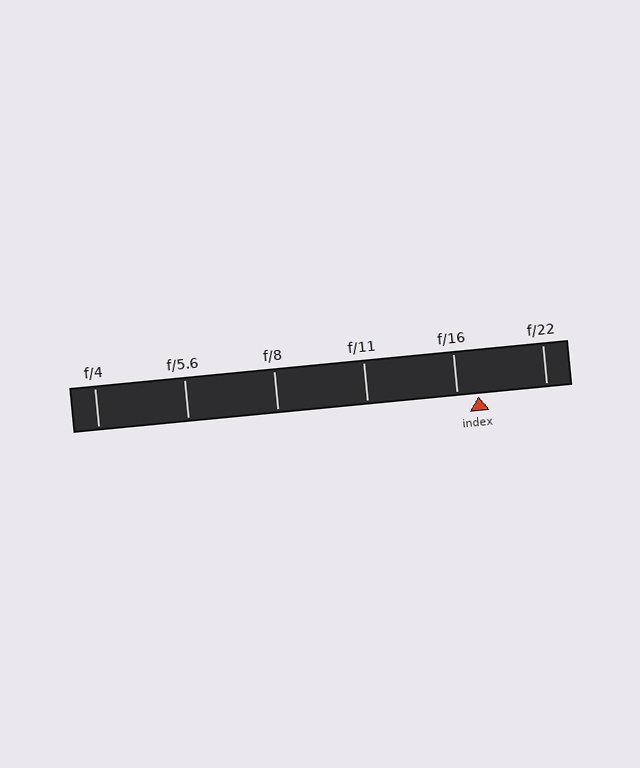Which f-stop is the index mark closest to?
The index mark is closest to f/16.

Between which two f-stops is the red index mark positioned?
The index mark is between f/16 and f/22.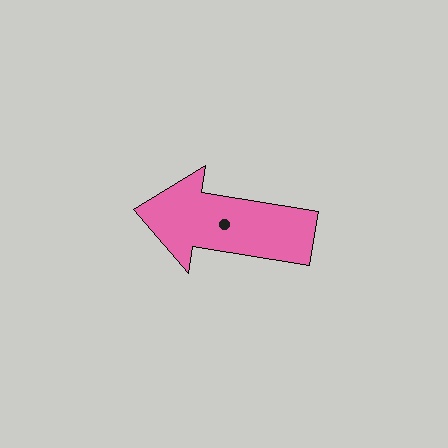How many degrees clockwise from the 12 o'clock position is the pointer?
Approximately 279 degrees.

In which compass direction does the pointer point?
West.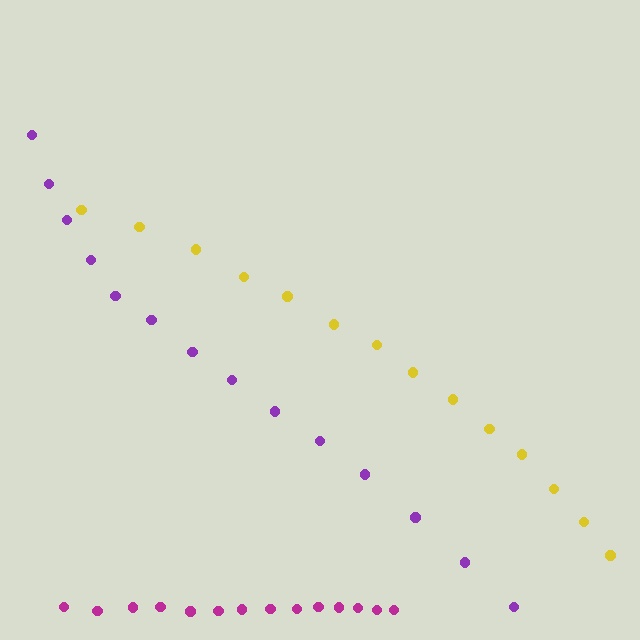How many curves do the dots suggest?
There are 3 distinct paths.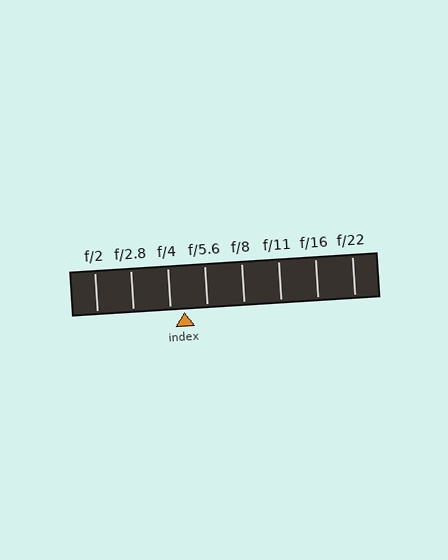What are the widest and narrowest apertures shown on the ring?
The widest aperture shown is f/2 and the narrowest is f/22.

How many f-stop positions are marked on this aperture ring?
There are 8 f-stop positions marked.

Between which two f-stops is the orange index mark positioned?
The index mark is between f/4 and f/5.6.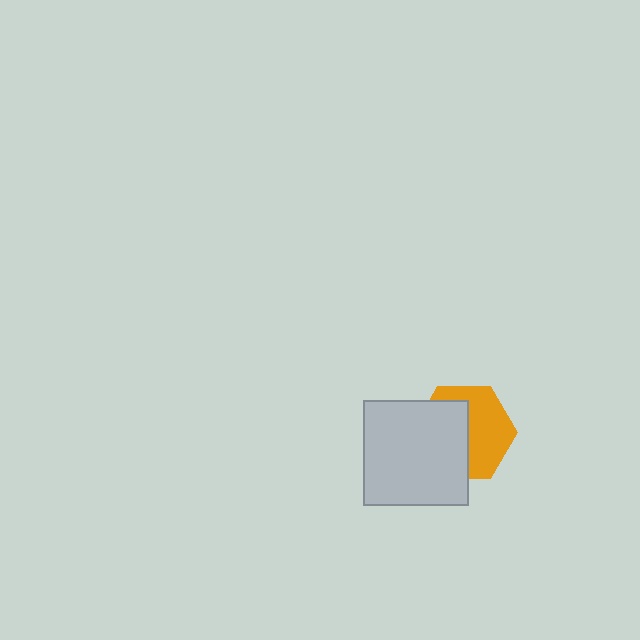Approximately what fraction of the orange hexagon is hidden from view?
Roughly 50% of the orange hexagon is hidden behind the light gray square.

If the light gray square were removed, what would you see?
You would see the complete orange hexagon.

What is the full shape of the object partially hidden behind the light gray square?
The partially hidden object is an orange hexagon.